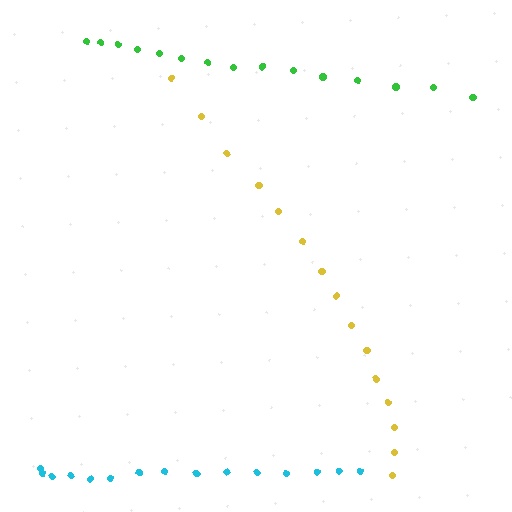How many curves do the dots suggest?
There are 3 distinct paths.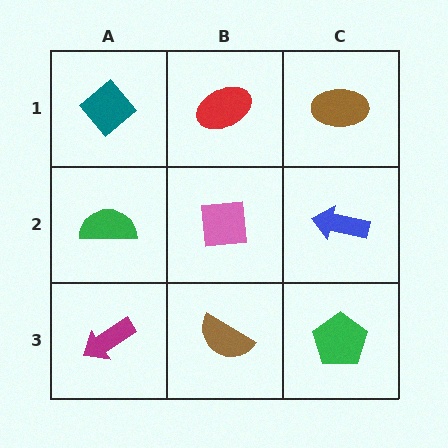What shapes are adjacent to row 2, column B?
A red ellipse (row 1, column B), a brown semicircle (row 3, column B), a green semicircle (row 2, column A), a blue arrow (row 2, column C).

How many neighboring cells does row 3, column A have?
2.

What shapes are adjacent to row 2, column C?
A brown ellipse (row 1, column C), a green pentagon (row 3, column C), a pink square (row 2, column B).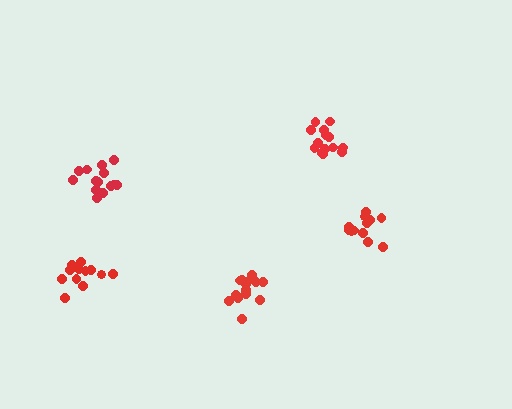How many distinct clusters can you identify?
There are 5 distinct clusters.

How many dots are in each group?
Group 1: 12 dots, Group 2: 14 dots, Group 3: 14 dots, Group 4: 12 dots, Group 5: 14 dots (66 total).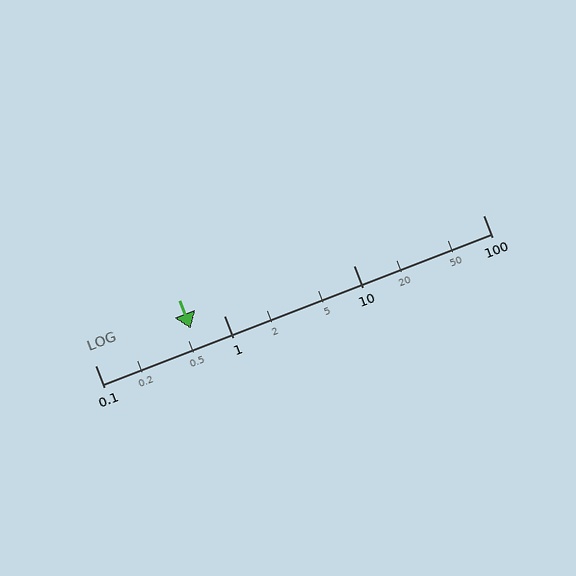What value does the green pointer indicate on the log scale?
The pointer indicates approximately 0.55.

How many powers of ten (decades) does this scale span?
The scale spans 3 decades, from 0.1 to 100.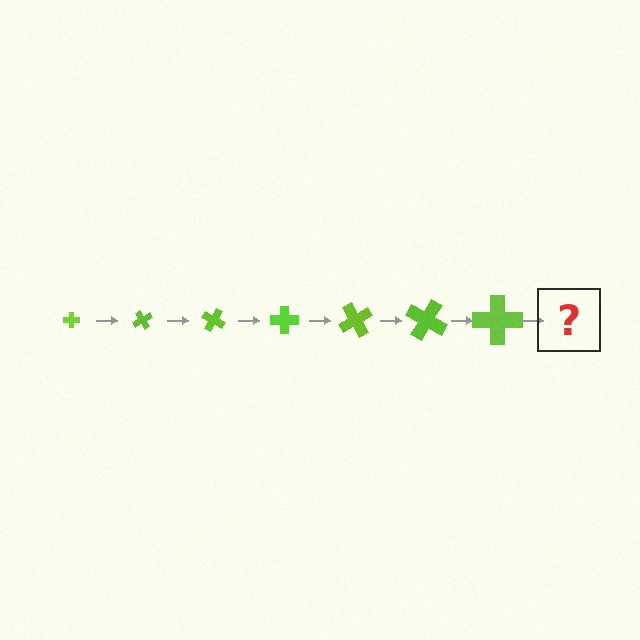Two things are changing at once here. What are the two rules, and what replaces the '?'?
The two rules are that the cross grows larger each step and it rotates 60 degrees each step. The '?' should be a cross, larger than the previous one and rotated 420 degrees from the start.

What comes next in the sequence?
The next element should be a cross, larger than the previous one and rotated 420 degrees from the start.